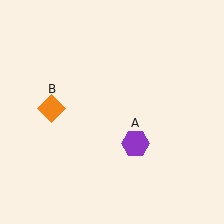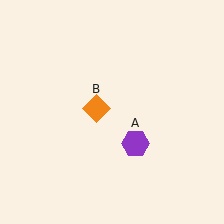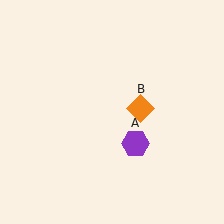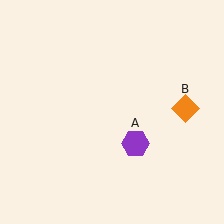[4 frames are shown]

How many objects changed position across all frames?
1 object changed position: orange diamond (object B).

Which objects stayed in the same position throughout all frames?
Purple hexagon (object A) remained stationary.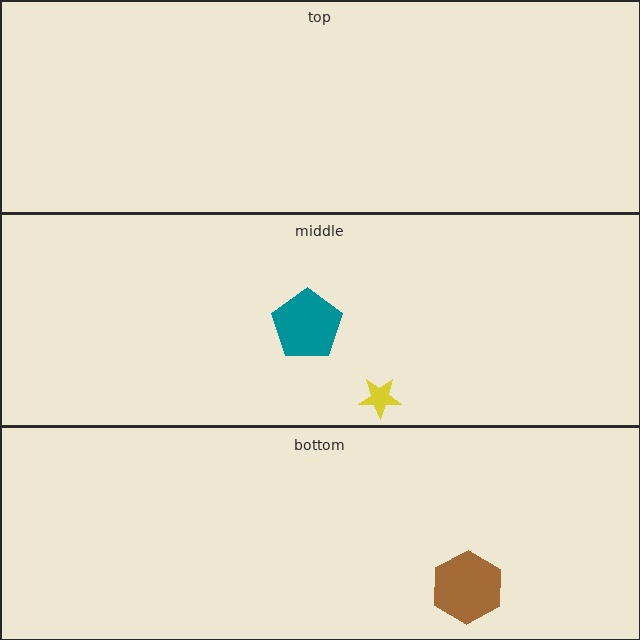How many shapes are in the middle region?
2.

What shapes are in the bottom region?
The brown hexagon.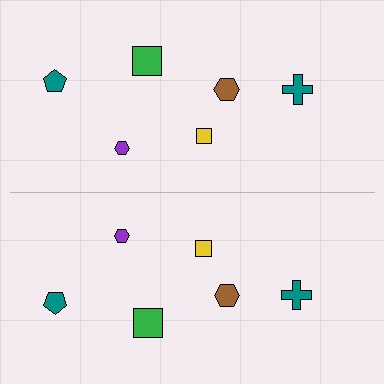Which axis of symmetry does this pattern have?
The pattern has a horizontal axis of symmetry running through the center of the image.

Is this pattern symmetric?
Yes, this pattern has bilateral (reflection) symmetry.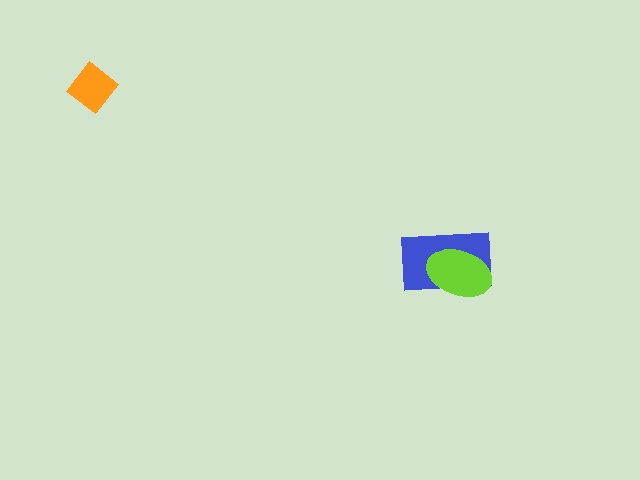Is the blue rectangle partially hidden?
Yes, it is partially covered by another shape.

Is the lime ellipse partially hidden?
No, no other shape covers it.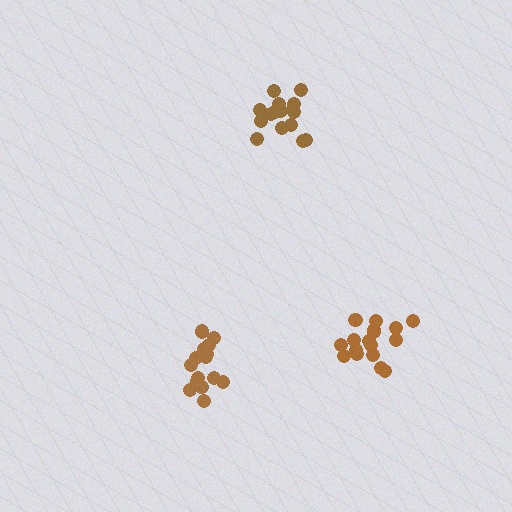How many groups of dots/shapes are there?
There are 3 groups.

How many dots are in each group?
Group 1: 16 dots, Group 2: 15 dots, Group 3: 17 dots (48 total).